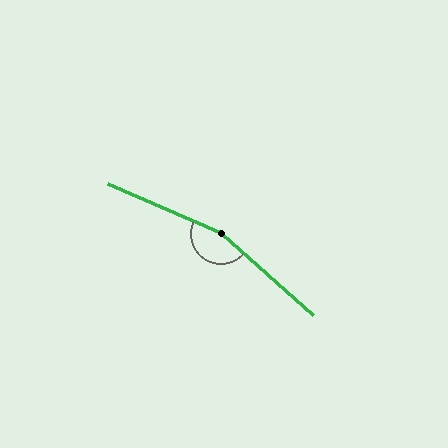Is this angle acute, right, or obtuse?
It is obtuse.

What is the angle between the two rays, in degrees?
Approximately 162 degrees.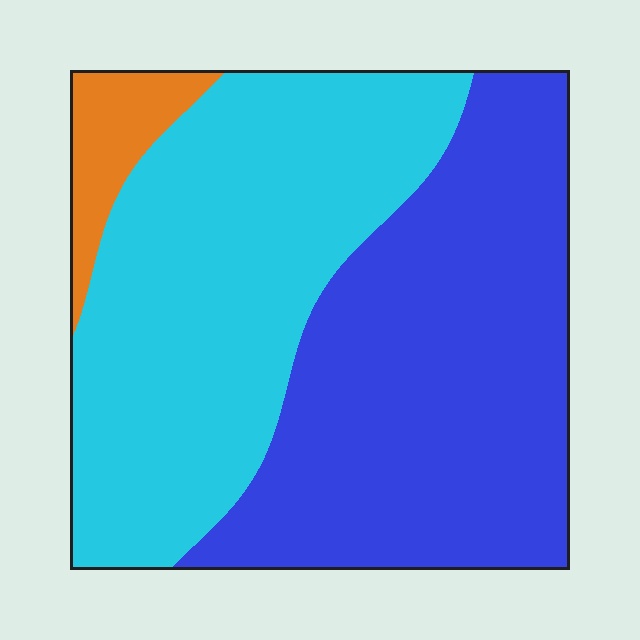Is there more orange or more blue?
Blue.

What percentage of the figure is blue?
Blue takes up between a third and a half of the figure.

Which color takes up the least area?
Orange, at roughly 5%.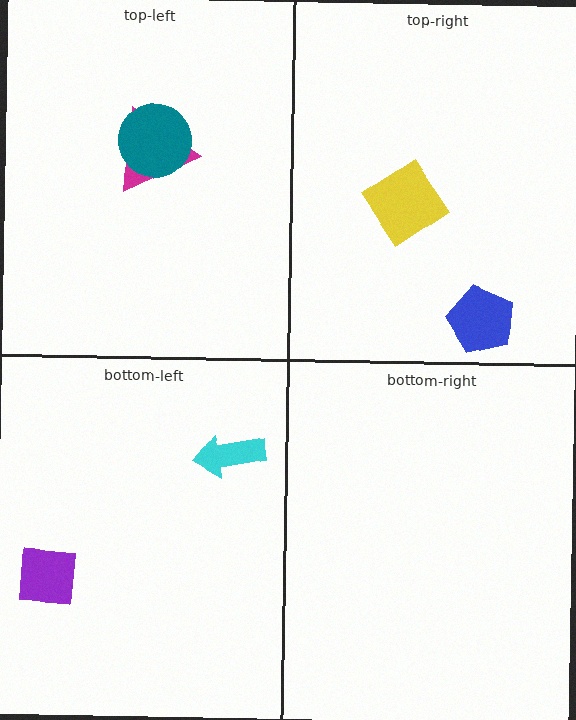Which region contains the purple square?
The bottom-left region.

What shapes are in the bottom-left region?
The cyan arrow, the purple square.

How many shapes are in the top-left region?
2.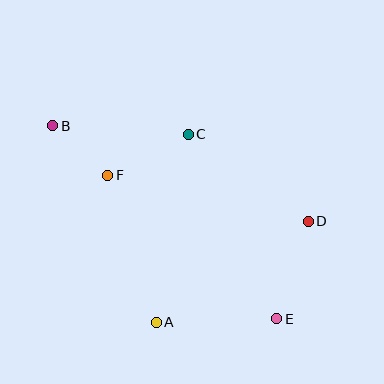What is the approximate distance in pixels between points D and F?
The distance between D and F is approximately 206 pixels.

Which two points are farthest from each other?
Points B and E are farthest from each other.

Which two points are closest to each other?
Points B and F are closest to each other.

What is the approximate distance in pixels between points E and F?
The distance between E and F is approximately 222 pixels.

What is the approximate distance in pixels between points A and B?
The distance between A and B is approximately 222 pixels.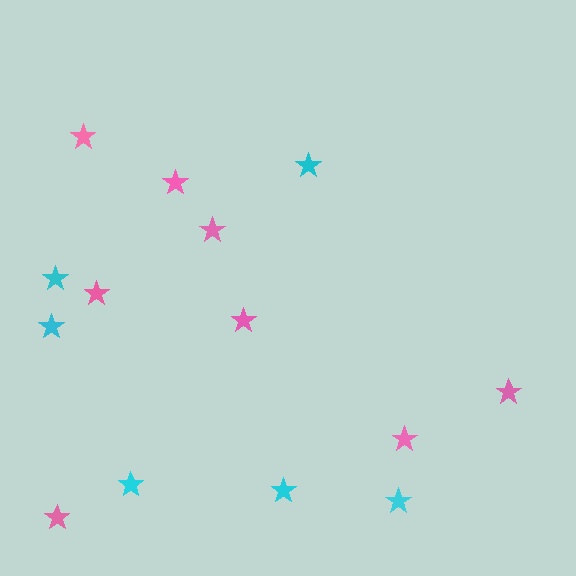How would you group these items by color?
There are 2 groups: one group of pink stars (8) and one group of cyan stars (6).